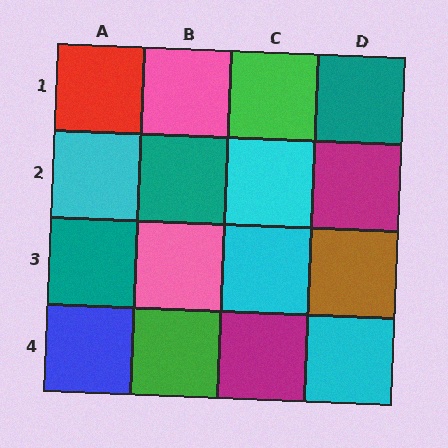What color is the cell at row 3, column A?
Teal.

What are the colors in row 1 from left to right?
Red, pink, green, teal.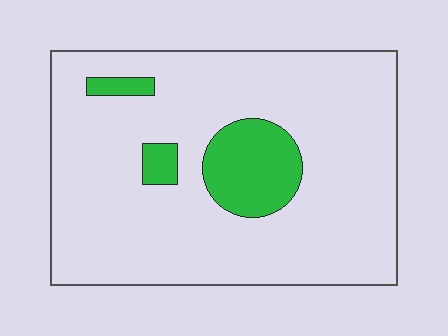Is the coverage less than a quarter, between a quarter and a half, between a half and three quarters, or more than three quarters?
Less than a quarter.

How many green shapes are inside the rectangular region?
3.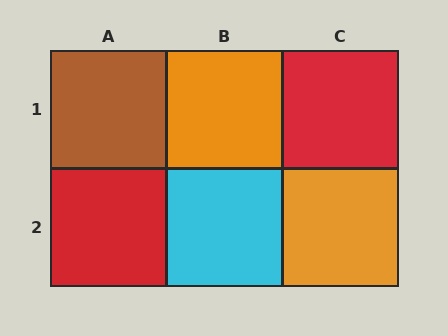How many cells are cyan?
1 cell is cyan.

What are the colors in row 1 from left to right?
Brown, orange, red.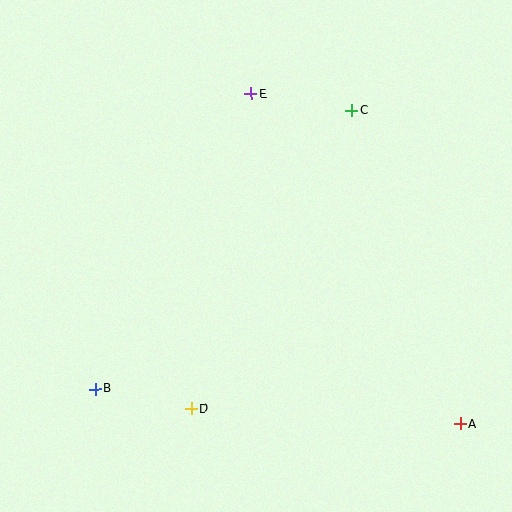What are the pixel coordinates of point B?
Point B is at (95, 389).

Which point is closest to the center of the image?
Point E at (251, 94) is closest to the center.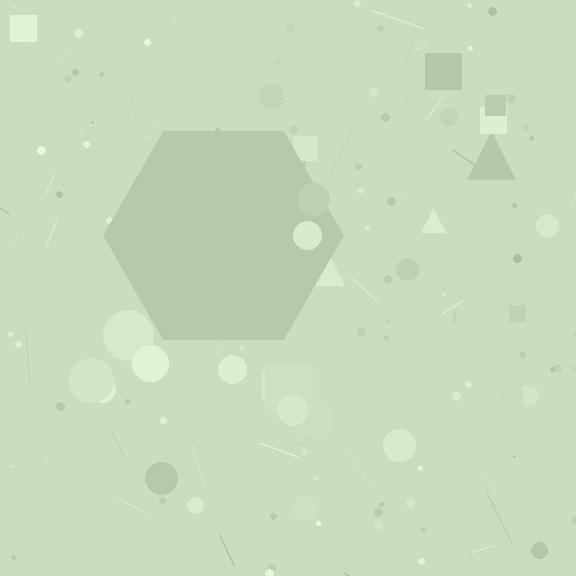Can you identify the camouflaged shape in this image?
The camouflaged shape is a hexagon.